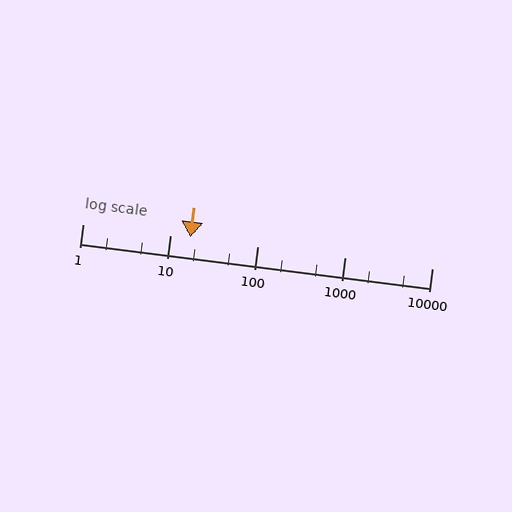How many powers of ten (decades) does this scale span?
The scale spans 4 decades, from 1 to 10000.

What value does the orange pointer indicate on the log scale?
The pointer indicates approximately 17.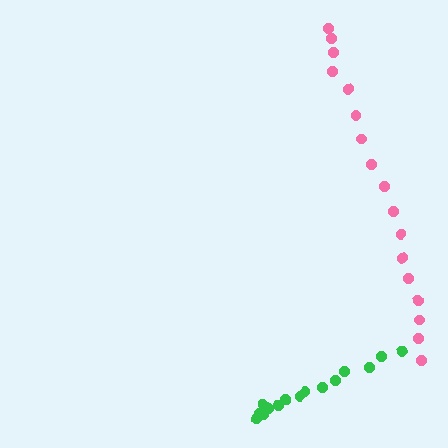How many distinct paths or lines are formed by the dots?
There are 2 distinct paths.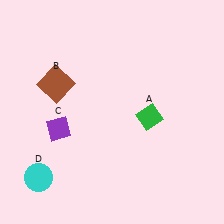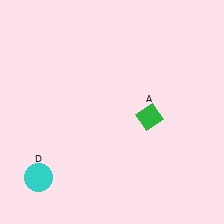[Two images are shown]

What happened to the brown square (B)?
The brown square (B) was removed in Image 2. It was in the top-left area of Image 1.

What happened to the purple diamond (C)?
The purple diamond (C) was removed in Image 2. It was in the bottom-left area of Image 1.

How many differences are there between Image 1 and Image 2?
There are 2 differences between the two images.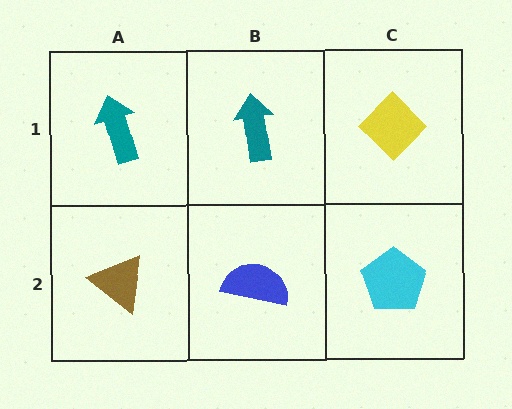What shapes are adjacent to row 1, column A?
A brown triangle (row 2, column A), a teal arrow (row 1, column B).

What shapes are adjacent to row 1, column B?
A blue semicircle (row 2, column B), a teal arrow (row 1, column A), a yellow diamond (row 1, column C).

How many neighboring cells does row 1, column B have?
3.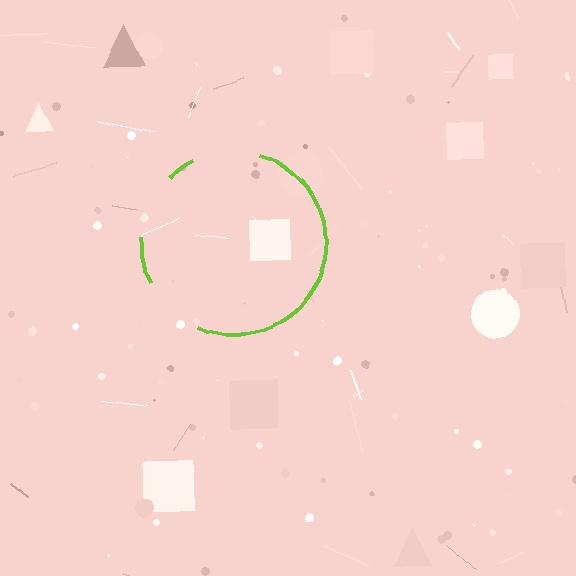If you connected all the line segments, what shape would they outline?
They would outline a circle.